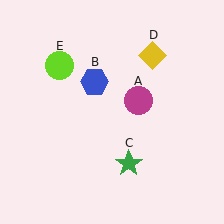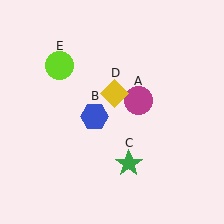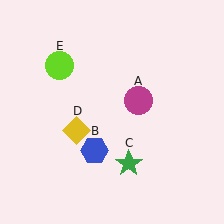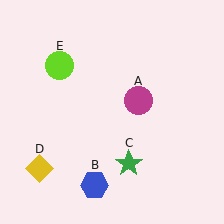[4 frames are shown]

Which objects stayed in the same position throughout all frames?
Magenta circle (object A) and green star (object C) and lime circle (object E) remained stationary.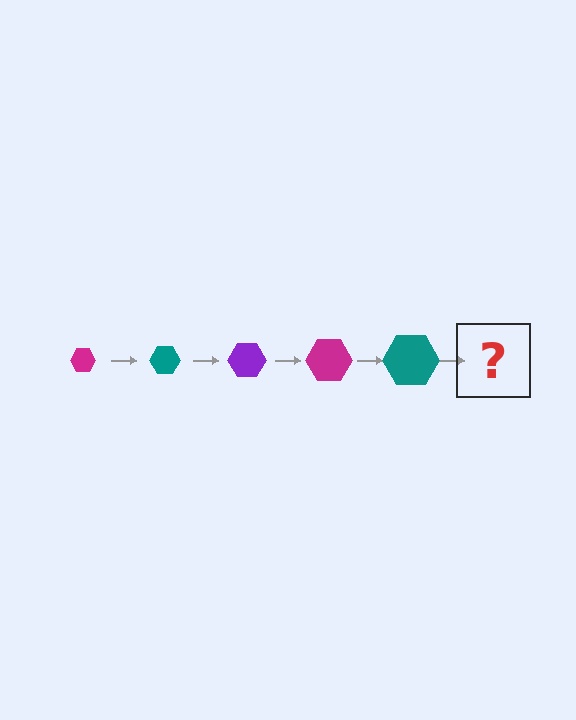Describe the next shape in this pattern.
It should be a purple hexagon, larger than the previous one.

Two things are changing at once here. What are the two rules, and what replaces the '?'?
The two rules are that the hexagon grows larger each step and the color cycles through magenta, teal, and purple. The '?' should be a purple hexagon, larger than the previous one.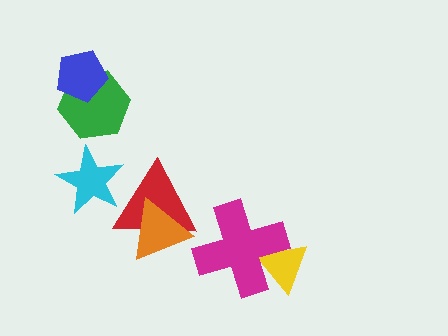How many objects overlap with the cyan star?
1 object overlaps with the cyan star.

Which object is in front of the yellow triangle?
The magenta cross is in front of the yellow triangle.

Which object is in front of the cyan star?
The red triangle is in front of the cyan star.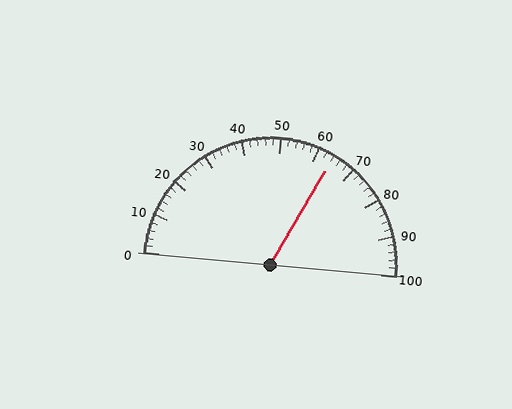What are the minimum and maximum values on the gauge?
The gauge ranges from 0 to 100.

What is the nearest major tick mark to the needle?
The nearest major tick mark is 60.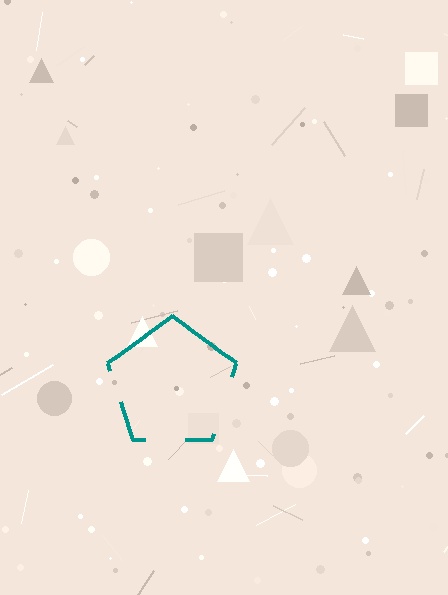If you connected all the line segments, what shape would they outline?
They would outline a pentagon.